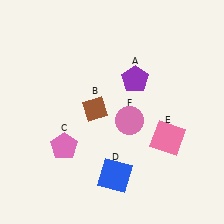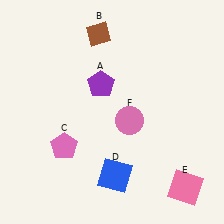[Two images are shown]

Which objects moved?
The objects that moved are: the purple pentagon (A), the brown diamond (B), the pink square (E).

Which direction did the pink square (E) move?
The pink square (E) moved down.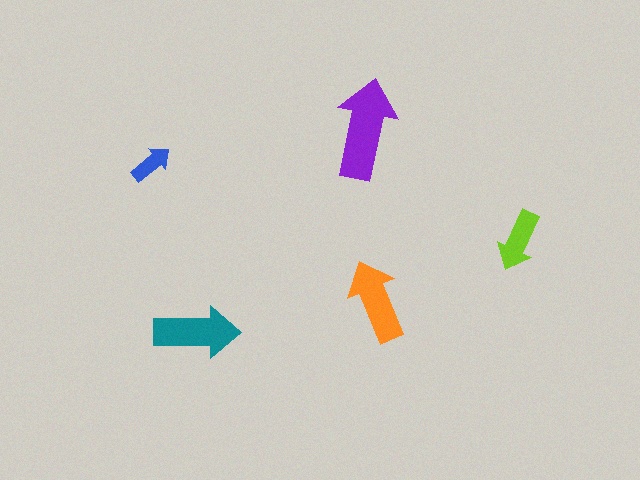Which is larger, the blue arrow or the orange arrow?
The orange one.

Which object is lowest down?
The teal arrow is bottommost.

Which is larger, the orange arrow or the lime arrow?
The orange one.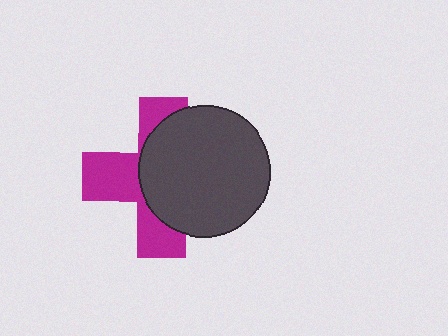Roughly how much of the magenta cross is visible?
About half of it is visible (roughly 45%).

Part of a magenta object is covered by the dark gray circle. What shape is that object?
It is a cross.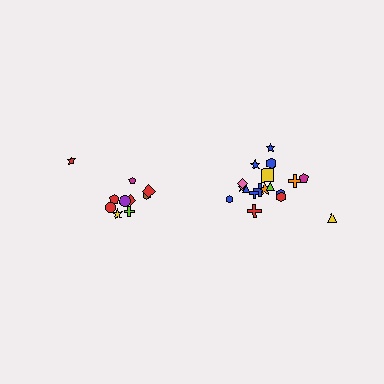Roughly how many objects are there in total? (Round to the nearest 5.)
Roughly 30 objects in total.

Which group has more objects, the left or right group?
The right group.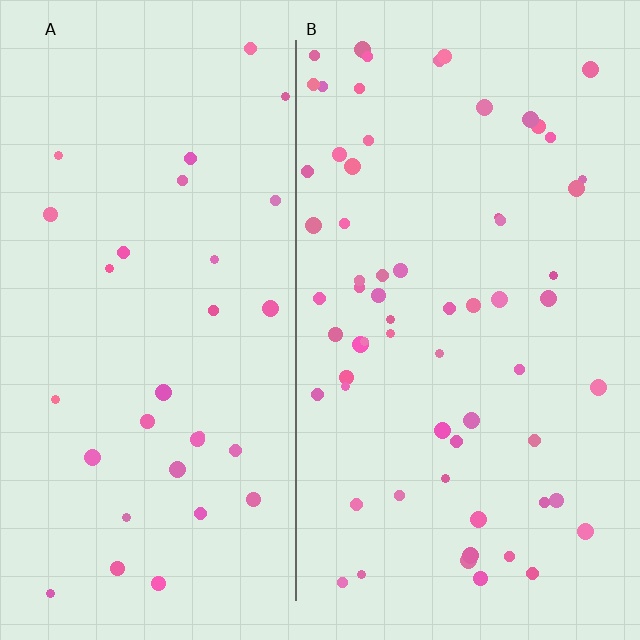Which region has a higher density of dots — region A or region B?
B (the right).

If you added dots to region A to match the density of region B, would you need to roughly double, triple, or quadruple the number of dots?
Approximately double.